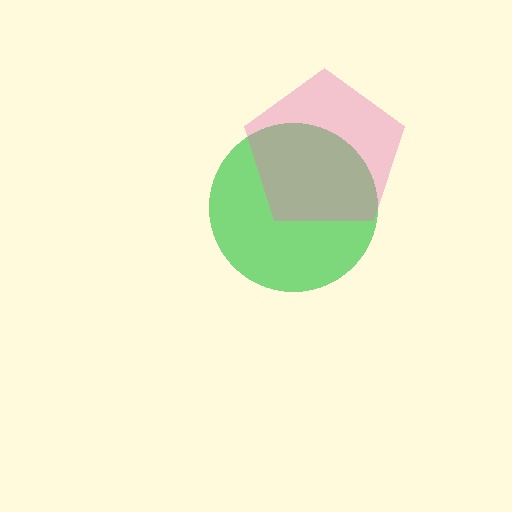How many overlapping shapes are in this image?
There are 2 overlapping shapes in the image.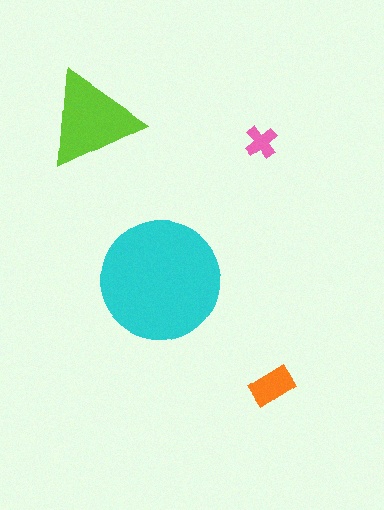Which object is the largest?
The cyan circle.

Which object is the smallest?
The pink cross.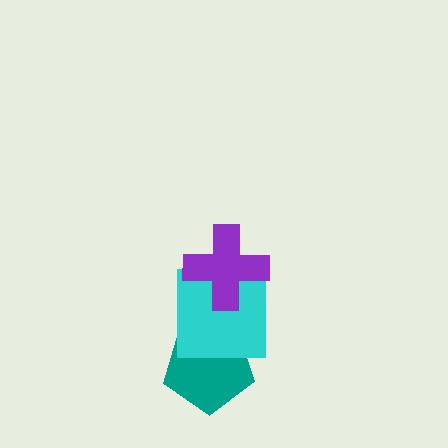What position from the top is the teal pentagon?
The teal pentagon is 3rd from the top.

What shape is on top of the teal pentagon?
The cyan square is on top of the teal pentagon.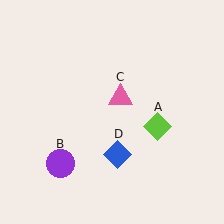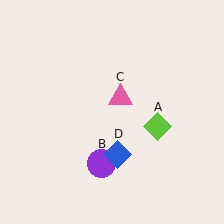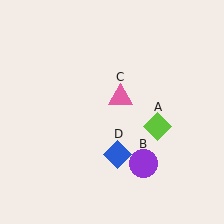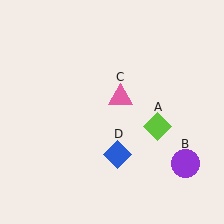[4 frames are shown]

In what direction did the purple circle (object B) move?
The purple circle (object B) moved right.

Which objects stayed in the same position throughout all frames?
Lime diamond (object A) and pink triangle (object C) and blue diamond (object D) remained stationary.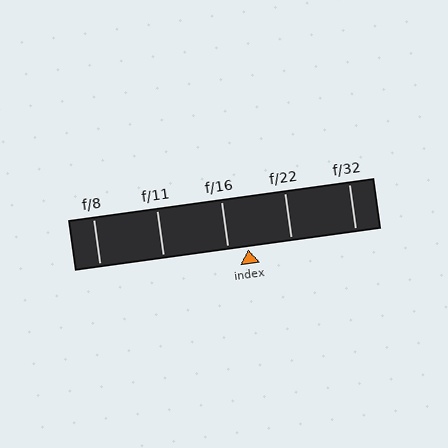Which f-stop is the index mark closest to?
The index mark is closest to f/16.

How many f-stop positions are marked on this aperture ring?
There are 5 f-stop positions marked.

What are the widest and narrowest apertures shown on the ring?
The widest aperture shown is f/8 and the narrowest is f/32.